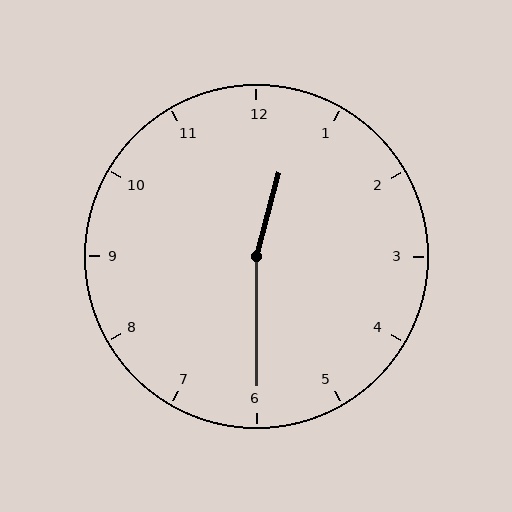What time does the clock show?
12:30.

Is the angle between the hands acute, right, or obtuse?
It is obtuse.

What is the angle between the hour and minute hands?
Approximately 165 degrees.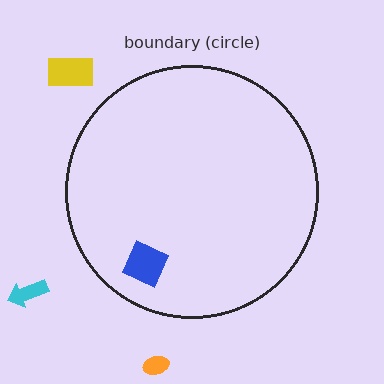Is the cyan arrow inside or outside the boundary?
Outside.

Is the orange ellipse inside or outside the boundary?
Outside.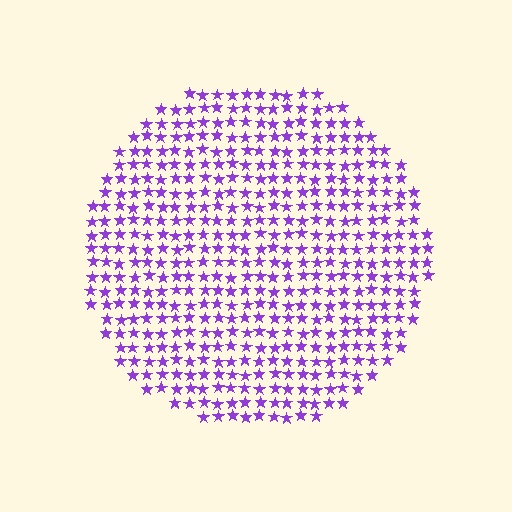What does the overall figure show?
The overall figure shows a circle.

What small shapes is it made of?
It is made of small stars.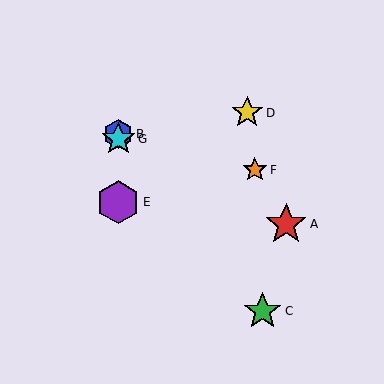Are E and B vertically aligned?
Yes, both are at x≈118.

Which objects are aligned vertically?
Objects B, E, G are aligned vertically.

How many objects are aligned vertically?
3 objects (B, E, G) are aligned vertically.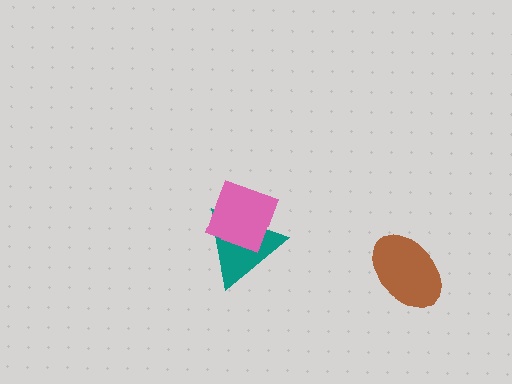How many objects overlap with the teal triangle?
1 object overlaps with the teal triangle.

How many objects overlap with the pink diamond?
1 object overlaps with the pink diamond.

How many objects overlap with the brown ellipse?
0 objects overlap with the brown ellipse.